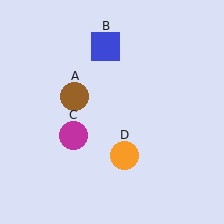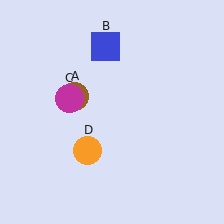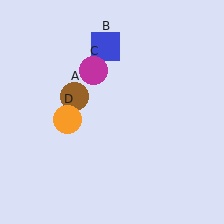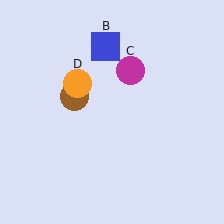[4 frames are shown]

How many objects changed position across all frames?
2 objects changed position: magenta circle (object C), orange circle (object D).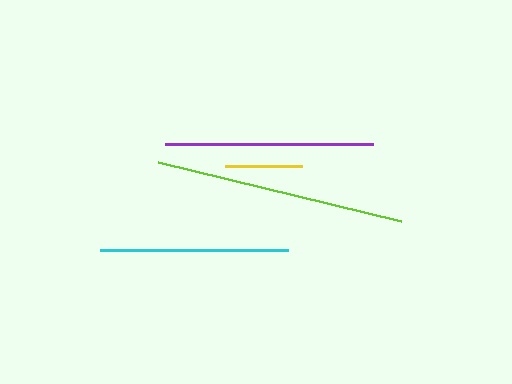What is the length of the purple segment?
The purple segment is approximately 208 pixels long.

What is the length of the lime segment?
The lime segment is approximately 250 pixels long.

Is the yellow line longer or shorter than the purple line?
The purple line is longer than the yellow line.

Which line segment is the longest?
The lime line is the longest at approximately 250 pixels.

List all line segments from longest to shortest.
From longest to shortest: lime, purple, cyan, yellow.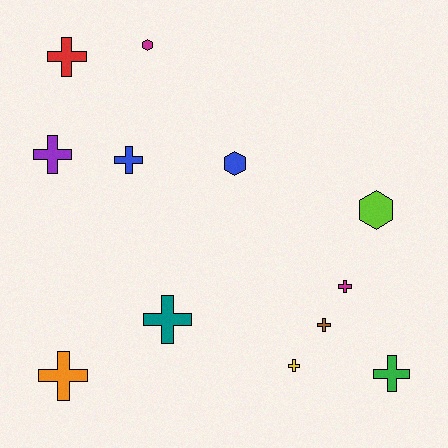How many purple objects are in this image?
There is 1 purple object.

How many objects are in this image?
There are 12 objects.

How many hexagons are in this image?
There are 3 hexagons.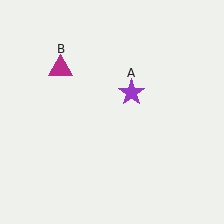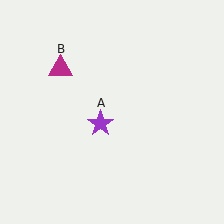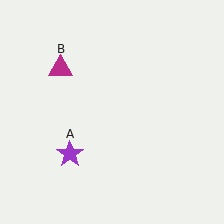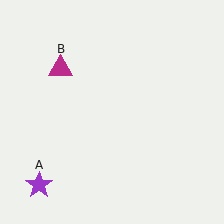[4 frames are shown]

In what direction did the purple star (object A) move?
The purple star (object A) moved down and to the left.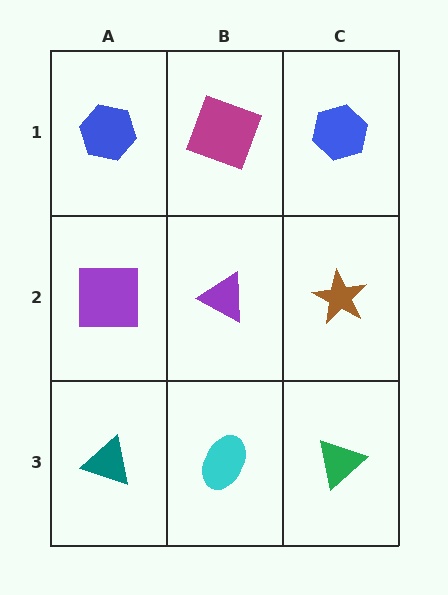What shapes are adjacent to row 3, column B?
A purple triangle (row 2, column B), a teal triangle (row 3, column A), a green triangle (row 3, column C).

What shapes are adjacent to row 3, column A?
A purple square (row 2, column A), a cyan ellipse (row 3, column B).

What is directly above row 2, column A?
A blue hexagon.